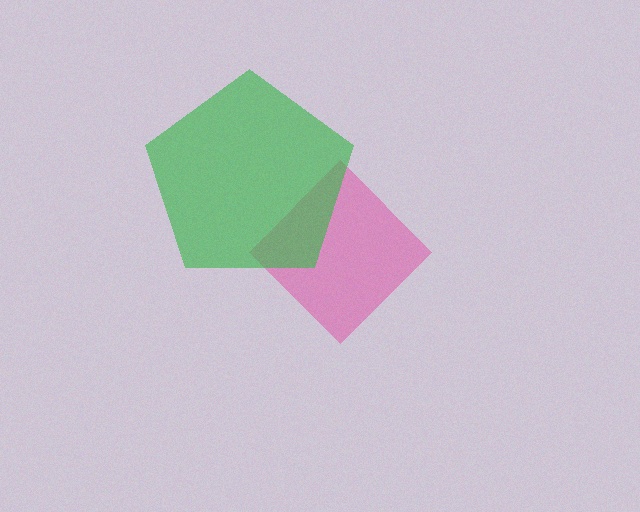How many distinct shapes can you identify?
There are 2 distinct shapes: a pink diamond, a green pentagon.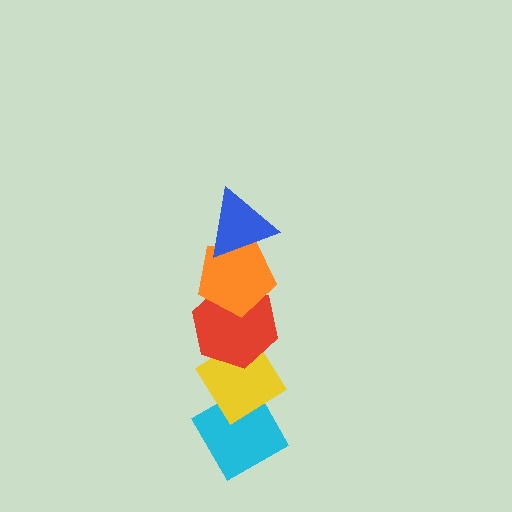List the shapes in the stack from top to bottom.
From top to bottom: the blue triangle, the orange pentagon, the red hexagon, the yellow diamond, the cyan diamond.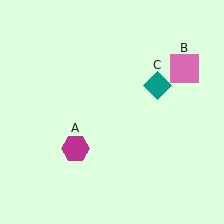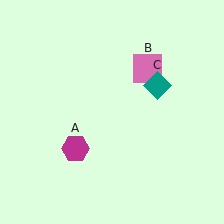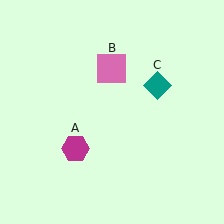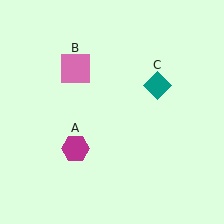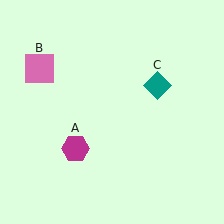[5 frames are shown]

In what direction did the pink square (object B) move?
The pink square (object B) moved left.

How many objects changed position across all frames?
1 object changed position: pink square (object B).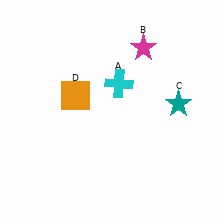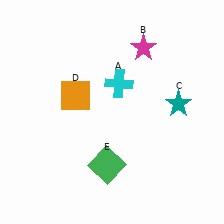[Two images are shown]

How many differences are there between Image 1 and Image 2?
There is 1 difference between the two images.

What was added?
A green square (E) was added in Image 2.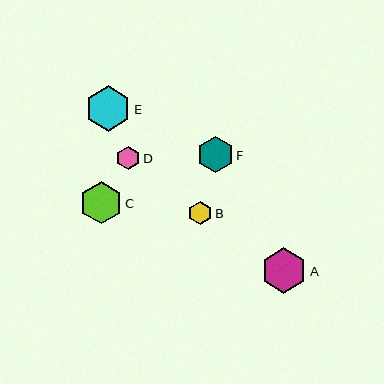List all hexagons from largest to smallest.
From largest to smallest: E, A, C, F, B, D.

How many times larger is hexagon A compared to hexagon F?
Hexagon A is approximately 1.3 times the size of hexagon F.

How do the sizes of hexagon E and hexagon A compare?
Hexagon E and hexagon A are approximately the same size.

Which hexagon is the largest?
Hexagon E is the largest with a size of approximately 46 pixels.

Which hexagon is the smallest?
Hexagon D is the smallest with a size of approximately 23 pixels.